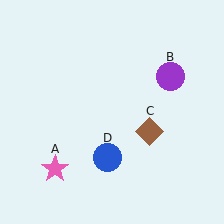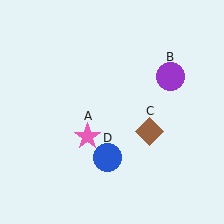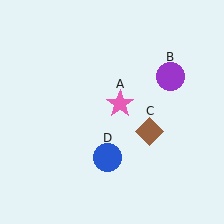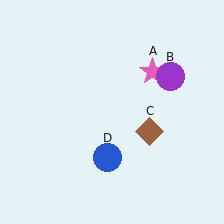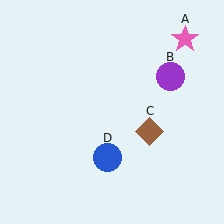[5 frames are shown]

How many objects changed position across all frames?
1 object changed position: pink star (object A).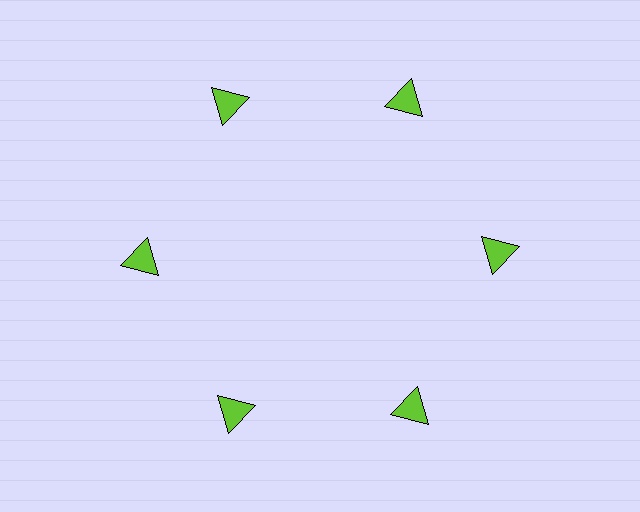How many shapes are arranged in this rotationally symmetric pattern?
There are 6 shapes, arranged in 6 groups of 1.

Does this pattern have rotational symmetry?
Yes, this pattern has 6-fold rotational symmetry. It looks the same after rotating 60 degrees around the center.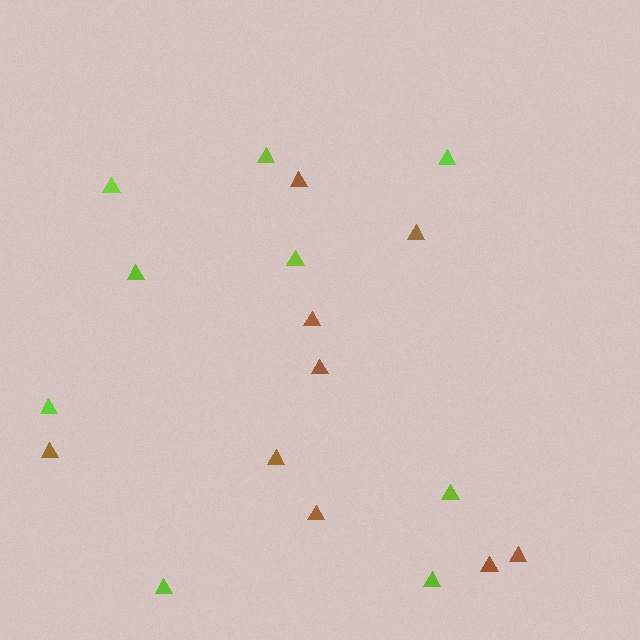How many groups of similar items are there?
There are 2 groups: one group of brown triangles (9) and one group of lime triangles (9).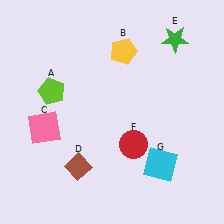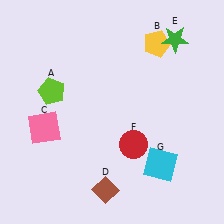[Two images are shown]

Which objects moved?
The objects that moved are: the yellow pentagon (B), the brown diamond (D).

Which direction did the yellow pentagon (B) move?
The yellow pentagon (B) moved right.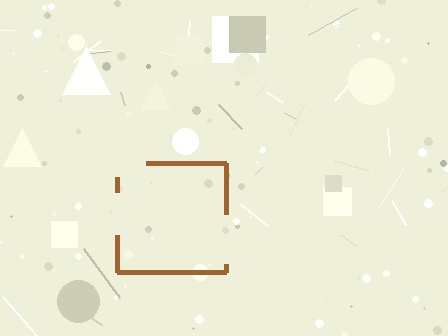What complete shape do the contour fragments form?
The contour fragments form a square.